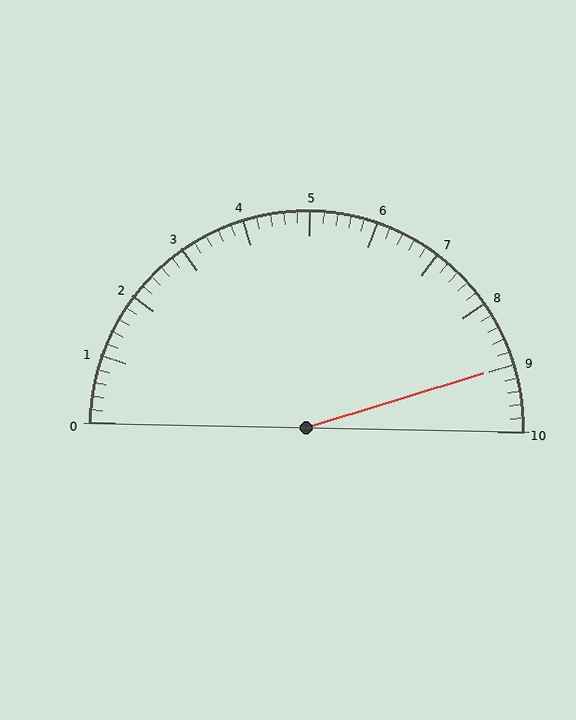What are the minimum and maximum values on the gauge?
The gauge ranges from 0 to 10.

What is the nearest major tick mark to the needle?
The nearest major tick mark is 9.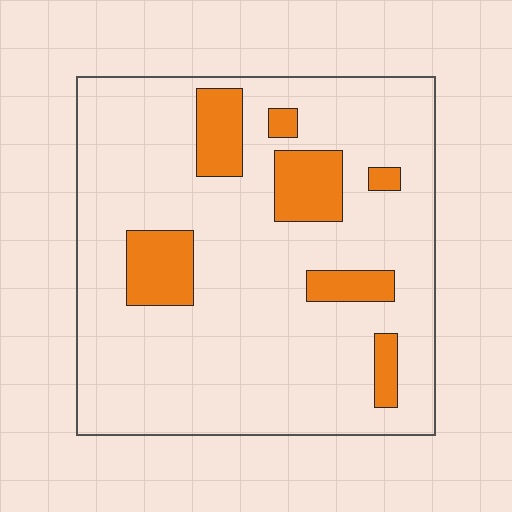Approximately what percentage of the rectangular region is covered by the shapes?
Approximately 15%.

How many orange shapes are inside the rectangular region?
7.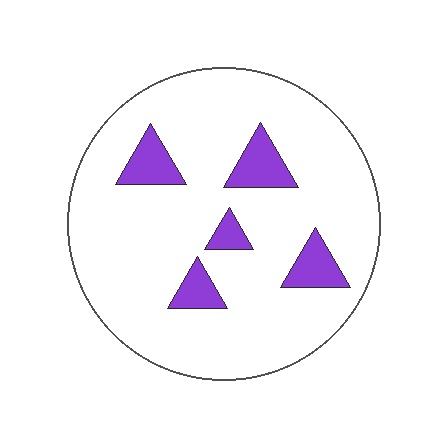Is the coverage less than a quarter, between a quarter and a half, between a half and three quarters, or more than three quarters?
Less than a quarter.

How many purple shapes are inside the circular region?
5.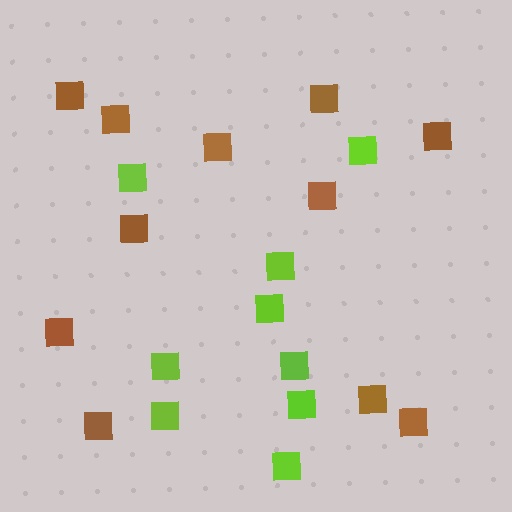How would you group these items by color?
There are 2 groups: one group of lime squares (9) and one group of brown squares (11).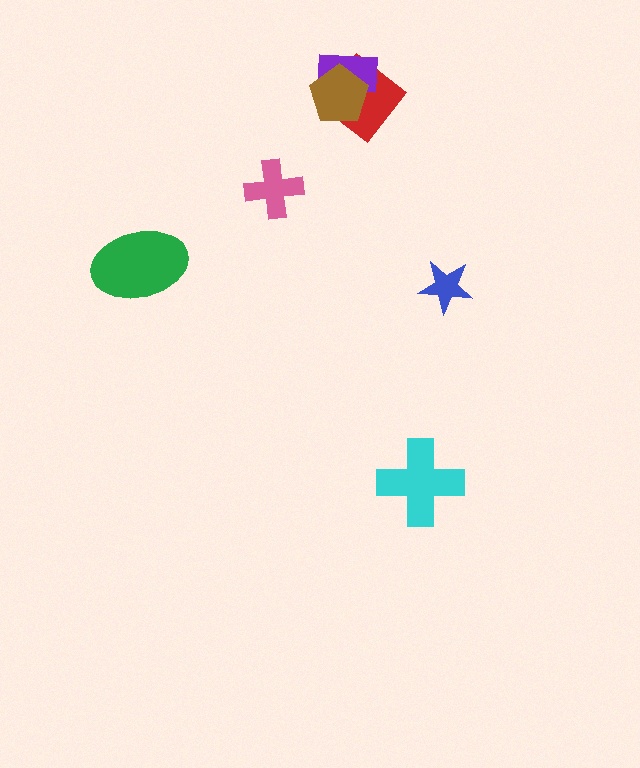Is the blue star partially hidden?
No, no other shape covers it.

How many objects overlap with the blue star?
0 objects overlap with the blue star.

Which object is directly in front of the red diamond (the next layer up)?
The purple rectangle is directly in front of the red diamond.